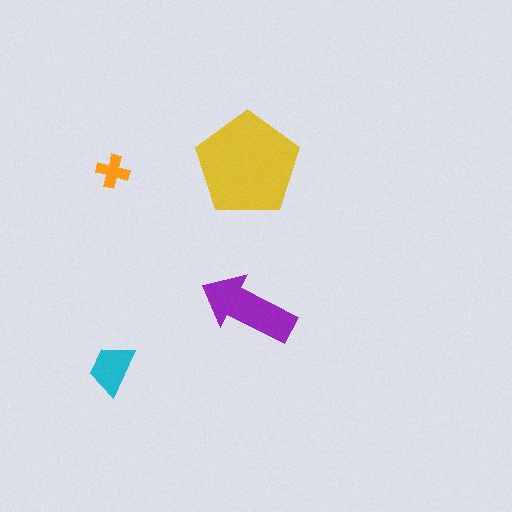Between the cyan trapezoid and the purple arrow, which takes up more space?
The purple arrow.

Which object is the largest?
The yellow pentagon.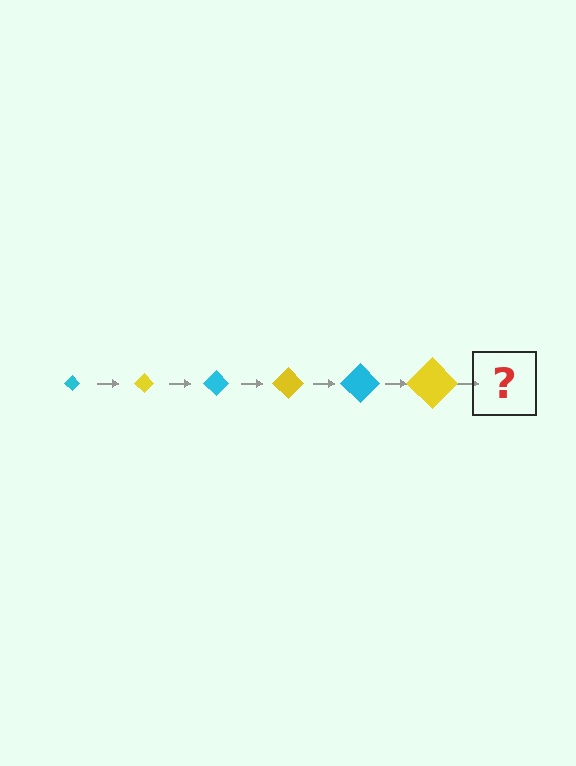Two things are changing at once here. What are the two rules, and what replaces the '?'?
The two rules are that the diamond grows larger each step and the color cycles through cyan and yellow. The '?' should be a cyan diamond, larger than the previous one.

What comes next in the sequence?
The next element should be a cyan diamond, larger than the previous one.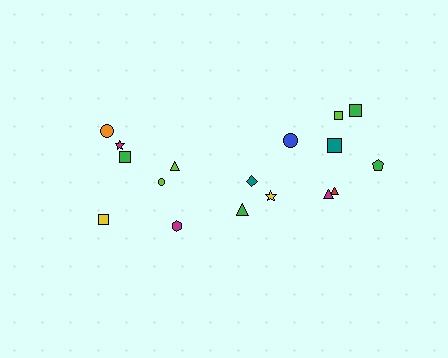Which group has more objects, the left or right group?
The right group.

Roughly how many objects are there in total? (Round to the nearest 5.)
Roughly 15 objects in total.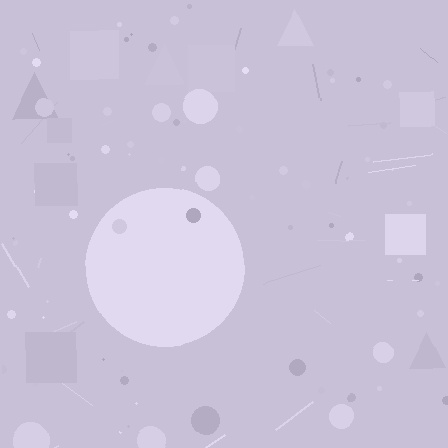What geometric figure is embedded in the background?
A circle is embedded in the background.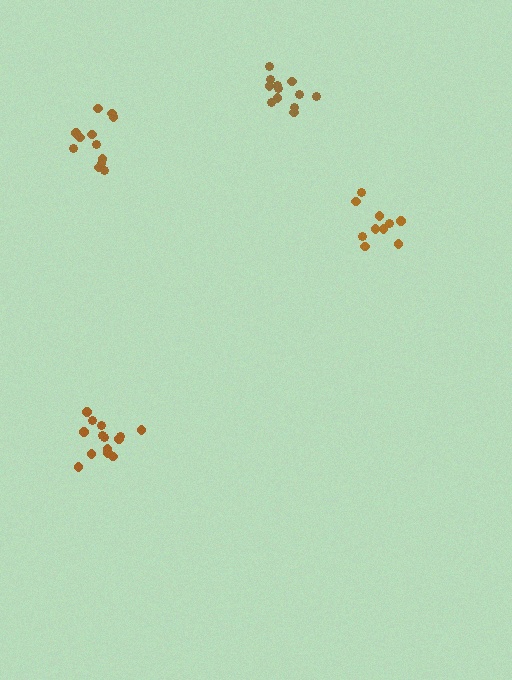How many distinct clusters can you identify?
There are 4 distinct clusters.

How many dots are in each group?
Group 1: 10 dots, Group 2: 14 dots, Group 3: 12 dots, Group 4: 12 dots (48 total).